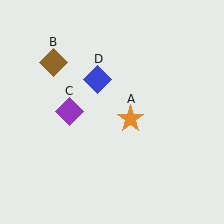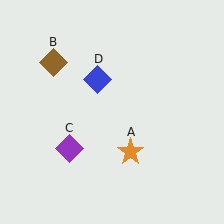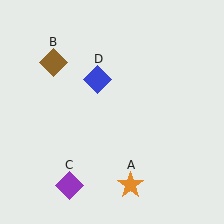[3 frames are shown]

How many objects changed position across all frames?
2 objects changed position: orange star (object A), purple diamond (object C).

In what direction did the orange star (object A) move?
The orange star (object A) moved down.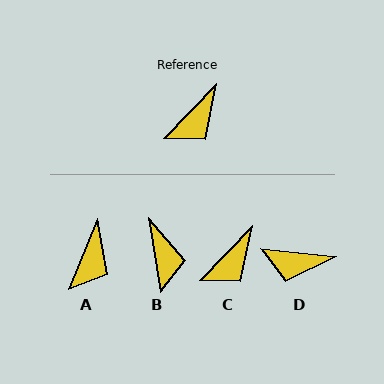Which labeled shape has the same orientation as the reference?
C.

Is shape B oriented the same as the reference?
No, it is off by about 53 degrees.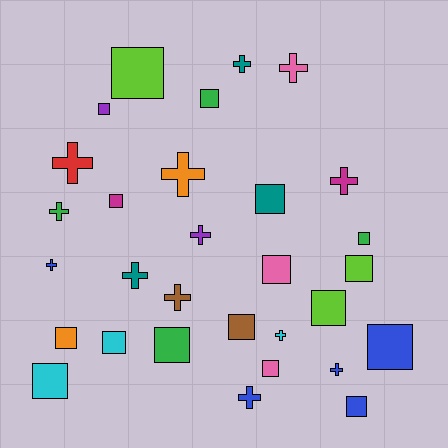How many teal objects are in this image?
There are 3 teal objects.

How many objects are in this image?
There are 30 objects.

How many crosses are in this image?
There are 13 crosses.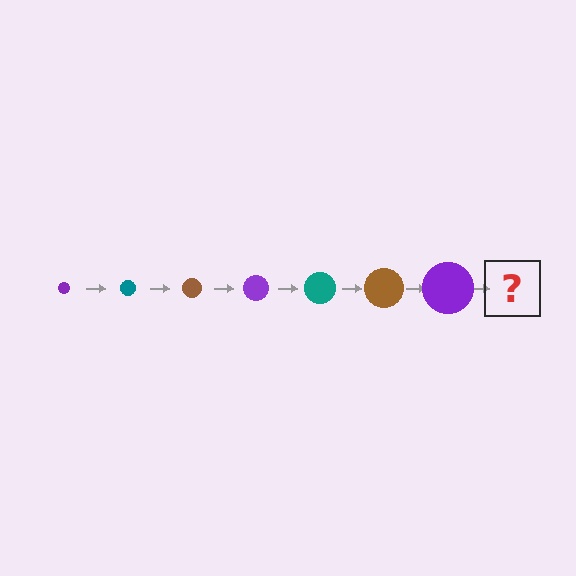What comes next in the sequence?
The next element should be a teal circle, larger than the previous one.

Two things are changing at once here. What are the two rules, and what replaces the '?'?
The two rules are that the circle grows larger each step and the color cycles through purple, teal, and brown. The '?' should be a teal circle, larger than the previous one.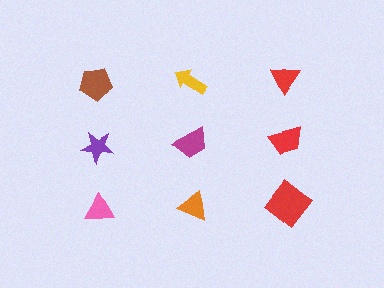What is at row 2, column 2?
A magenta trapezoid.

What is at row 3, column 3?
A red diamond.